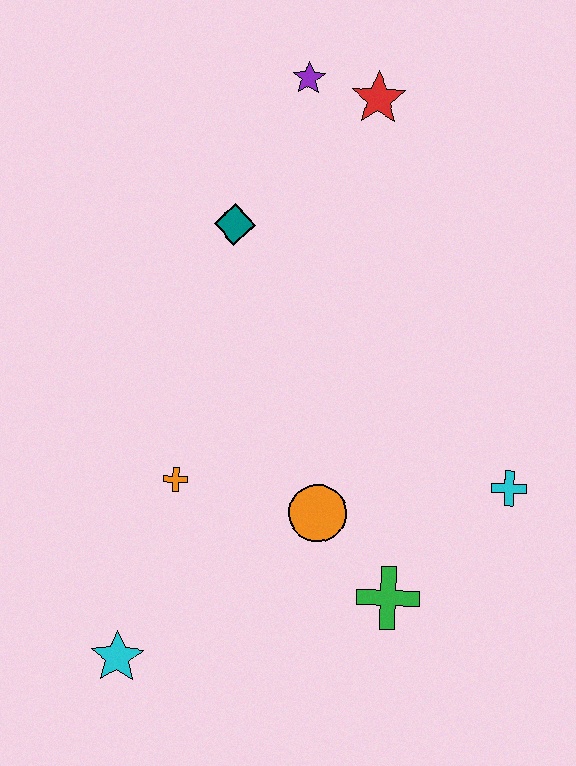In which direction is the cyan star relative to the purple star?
The cyan star is below the purple star.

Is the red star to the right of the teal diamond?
Yes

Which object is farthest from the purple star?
The cyan star is farthest from the purple star.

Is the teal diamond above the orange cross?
Yes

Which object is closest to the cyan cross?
The green cross is closest to the cyan cross.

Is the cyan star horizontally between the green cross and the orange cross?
No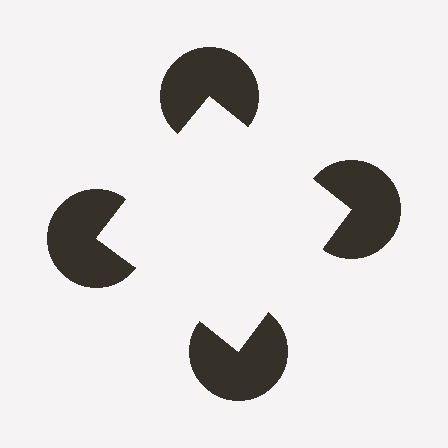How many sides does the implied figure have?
4 sides.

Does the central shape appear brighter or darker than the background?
It typically appears slightly brighter than the background, even though no actual brightness change is drawn.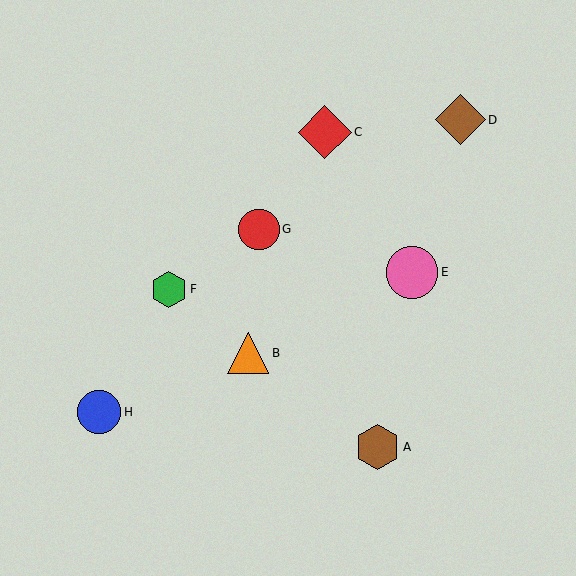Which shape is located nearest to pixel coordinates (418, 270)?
The pink circle (labeled E) at (412, 272) is nearest to that location.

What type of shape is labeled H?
Shape H is a blue circle.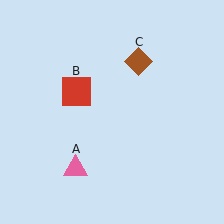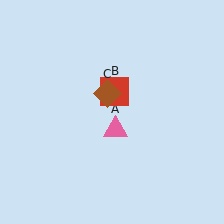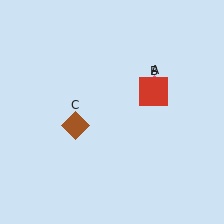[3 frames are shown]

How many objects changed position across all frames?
3 objects changed position: pink triangle (object A), red square (object B), brown diamond (object C).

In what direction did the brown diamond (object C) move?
The brown diamond (object C) moved down and to the left.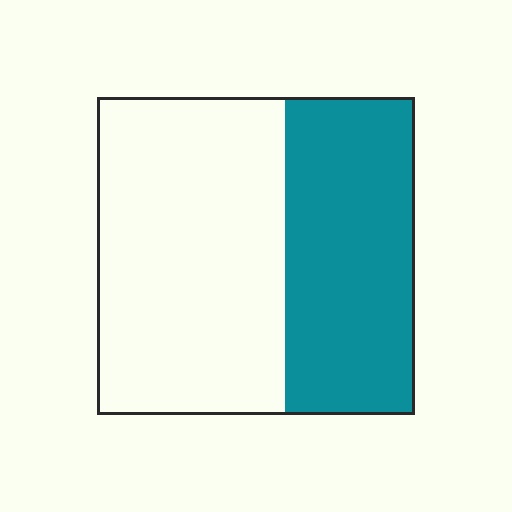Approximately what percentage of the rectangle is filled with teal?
Approximately 40%.